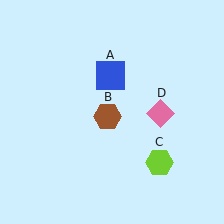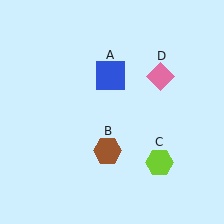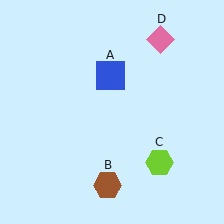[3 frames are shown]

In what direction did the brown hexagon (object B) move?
The brown hexagon (object B) moved down.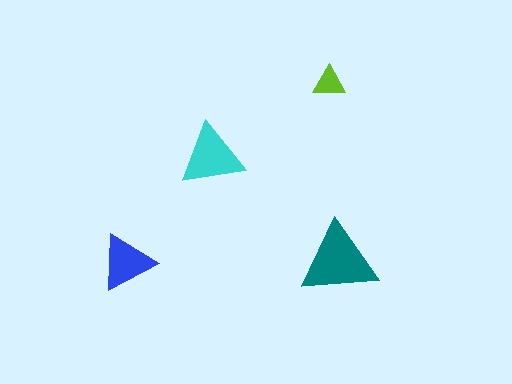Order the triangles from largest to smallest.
the teal one, the cyan one, the blue one, the lime one.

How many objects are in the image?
There are 4 objects in the image.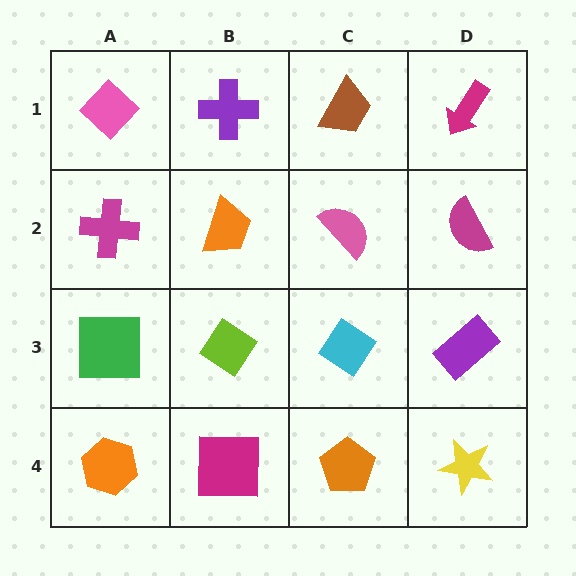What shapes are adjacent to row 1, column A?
A magenta cross (row 2, column A), a purple cross (row 1, column B).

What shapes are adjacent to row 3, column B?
An orange trapezoid (row 2, column B), a magenta square (row 4, column B), a green square (row 3, column A), a cyan diamond (row 3, column C).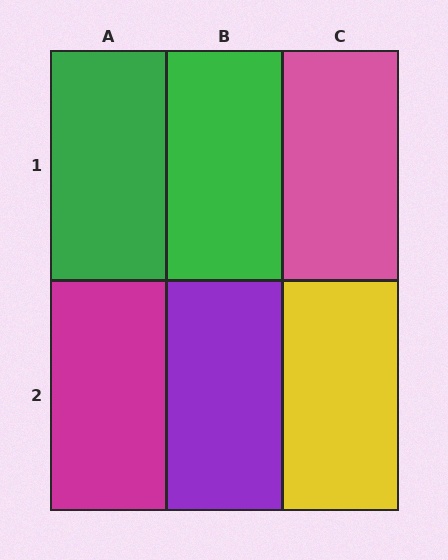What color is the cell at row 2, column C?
Yellow.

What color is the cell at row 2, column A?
Magenta.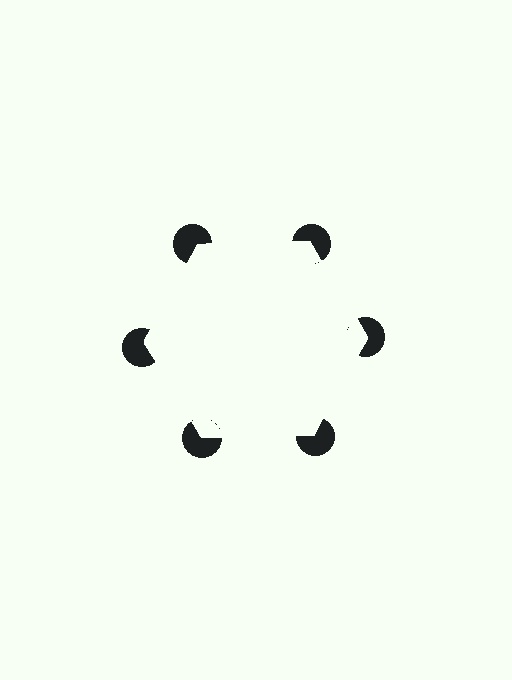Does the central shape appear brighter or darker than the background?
It typically appears slightly brighter than the background, even though no actual brightness change is drawn.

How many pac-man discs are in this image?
There are 6 — one at each vertex of the illusory hexagon.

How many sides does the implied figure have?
6 sides.